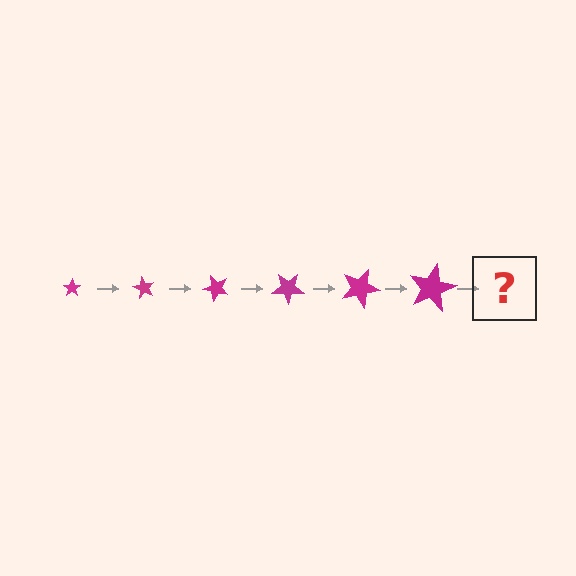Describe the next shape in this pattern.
It should be a star, larger than the previous one and rotated 360 degrees from the start.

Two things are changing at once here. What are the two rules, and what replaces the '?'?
The two rules are that the star grows larger each step and it rotates 60 degrees each step. The '?' should be a star, larger than the previous one and rotated 360 degrees from the start.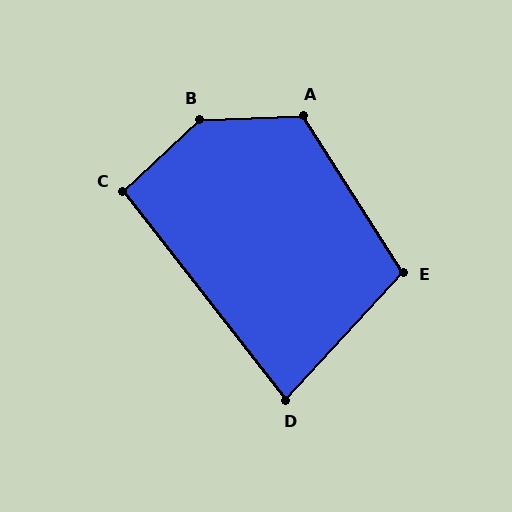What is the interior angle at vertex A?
Approximately 121 degrees (obtuse).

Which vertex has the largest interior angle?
B, at approximately 138 degrees.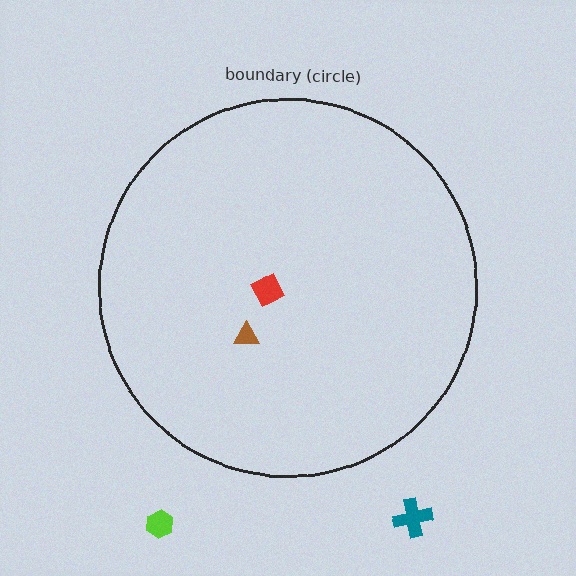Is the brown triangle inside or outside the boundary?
Inside.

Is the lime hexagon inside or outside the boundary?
Outside.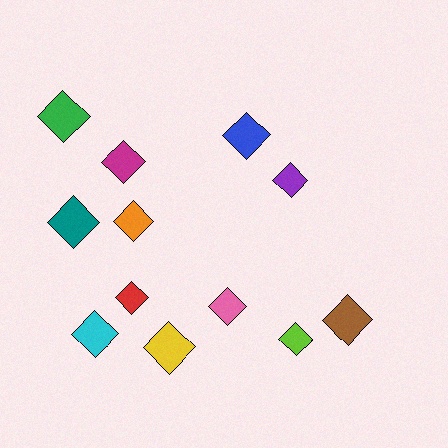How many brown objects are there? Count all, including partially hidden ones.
There is 1 brown object.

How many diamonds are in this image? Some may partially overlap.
There are 12 diamonds.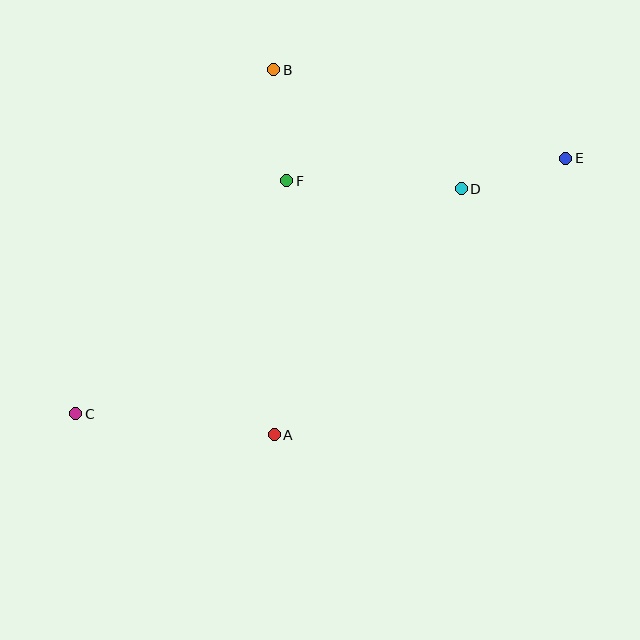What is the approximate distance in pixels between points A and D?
The distance between A and D is approximately 309 pixels.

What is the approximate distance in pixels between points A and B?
The distance between A and B is approximately 365 pixels.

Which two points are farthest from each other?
Points C and E are farthest from each other.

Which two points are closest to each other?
Points D and E are closest to each other.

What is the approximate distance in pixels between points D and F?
The distance between D and F is approximately 175 pixels.